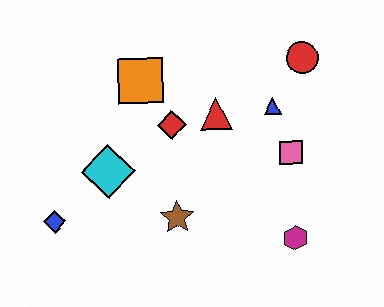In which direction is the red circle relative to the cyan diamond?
The red circle is to the right of the cyan diamond.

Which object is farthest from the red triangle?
The blue diamond is farthest from the red triangle.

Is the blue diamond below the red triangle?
Yes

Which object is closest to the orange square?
The red diamond is closest to the orange square.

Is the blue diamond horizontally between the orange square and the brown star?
No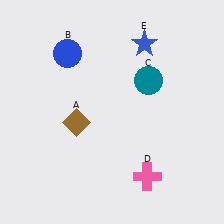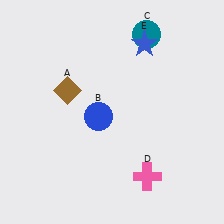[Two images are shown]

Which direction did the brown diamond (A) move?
The brown diamond (A) moved up.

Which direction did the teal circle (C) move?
The teal circle (C) moved up.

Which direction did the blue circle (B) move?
The blue circle (B) moved down.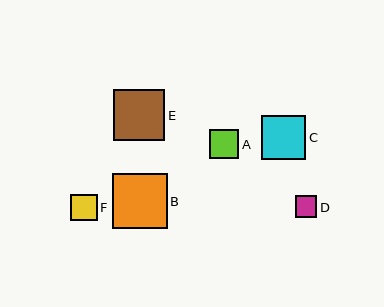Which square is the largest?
Square B is the largest with a size of approximately 55 pixels.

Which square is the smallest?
Square D is the smallest with a size of approximately 22 pixels.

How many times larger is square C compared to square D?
Square C is approximately 2.0 times the size of square D.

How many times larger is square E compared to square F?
Square E is approximately 2.0 times the size of square F.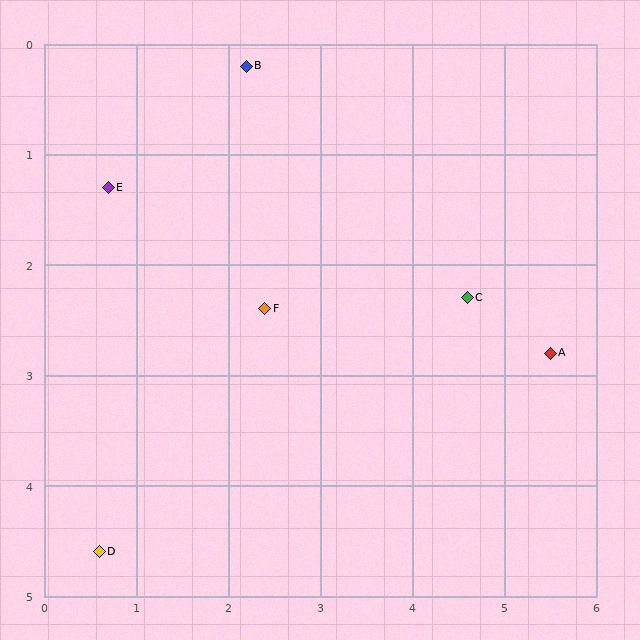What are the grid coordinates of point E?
Point E is at approximately (0.7, 1.3).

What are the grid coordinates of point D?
Point D is at approximately (0.6, 4.6).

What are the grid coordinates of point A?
Point A is at approximately (5.5, 2.8).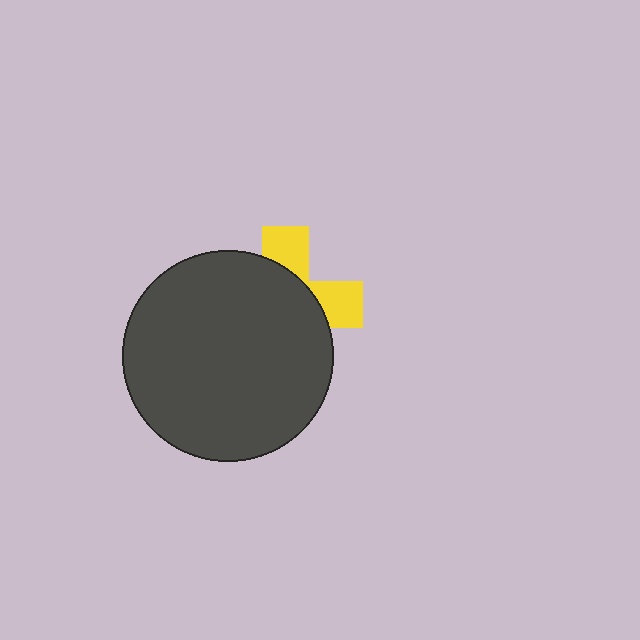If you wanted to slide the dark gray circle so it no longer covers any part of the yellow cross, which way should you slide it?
Slide it toward the lower-left — that is the most direct way to separate the two shapes.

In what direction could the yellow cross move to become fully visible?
The yellow cross could move toward the upper-right. That would shift it out from behind the dark gray circle entirely.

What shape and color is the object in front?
The object in front is a dark gray circle.